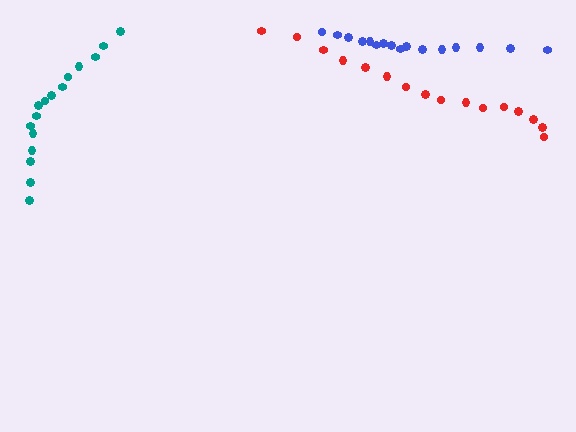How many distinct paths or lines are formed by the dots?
There are 3 distinct paths.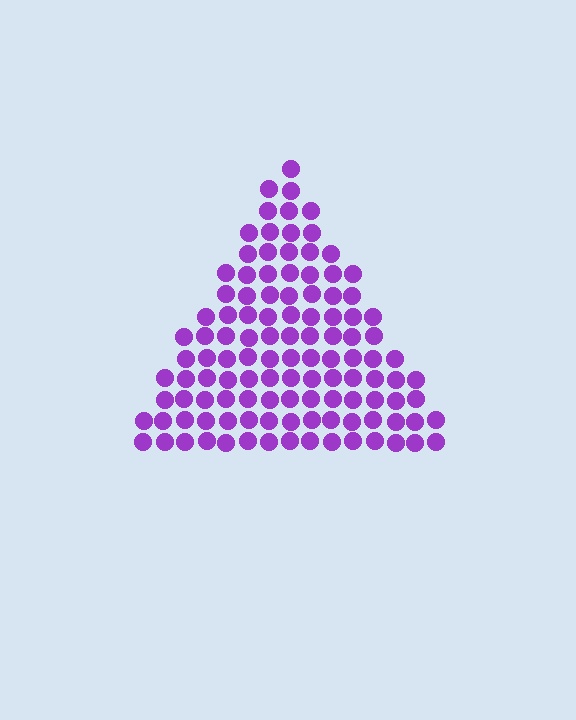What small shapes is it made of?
It is made of small circles.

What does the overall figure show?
The overall figure shows a triangle.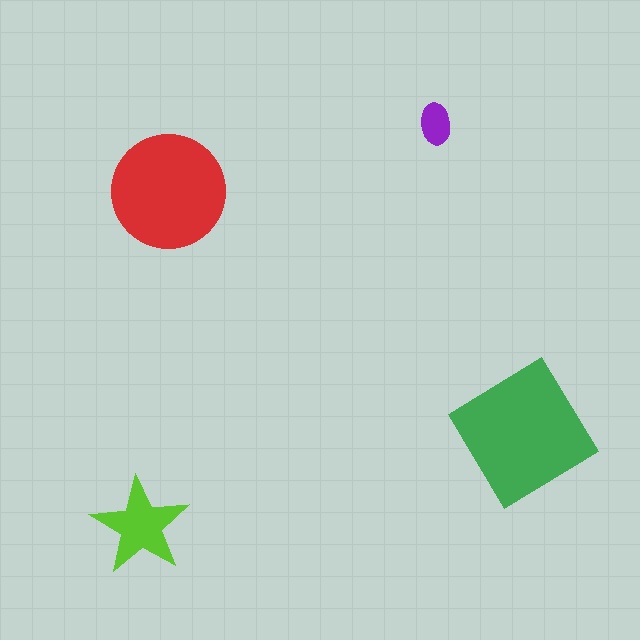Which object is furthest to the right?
The green diamond is rightmost.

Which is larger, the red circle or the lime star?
The red circle.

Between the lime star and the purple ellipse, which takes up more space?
The lime star.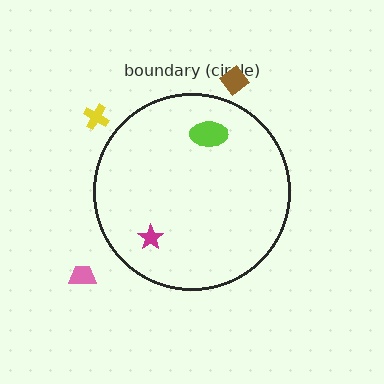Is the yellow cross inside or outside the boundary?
Outside.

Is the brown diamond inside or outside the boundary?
Outside.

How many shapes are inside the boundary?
2 inside, 3 outside.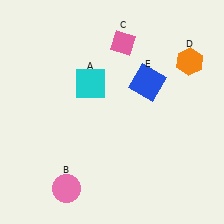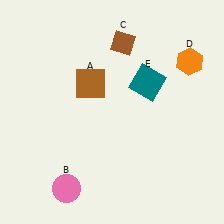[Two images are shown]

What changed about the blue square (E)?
In Image 1, E is blue. In Image 2, it changed to teal.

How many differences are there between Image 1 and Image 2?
There are 3 differences between the two images.